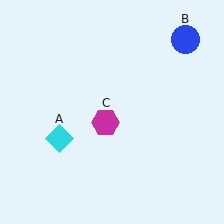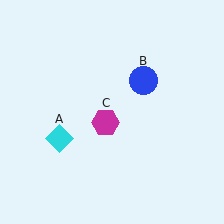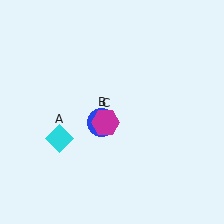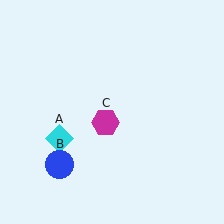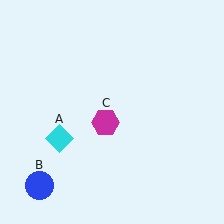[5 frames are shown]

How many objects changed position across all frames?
1 object changed position: blue circle (object B).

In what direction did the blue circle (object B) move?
The blue circle (object B) moved down and to the left.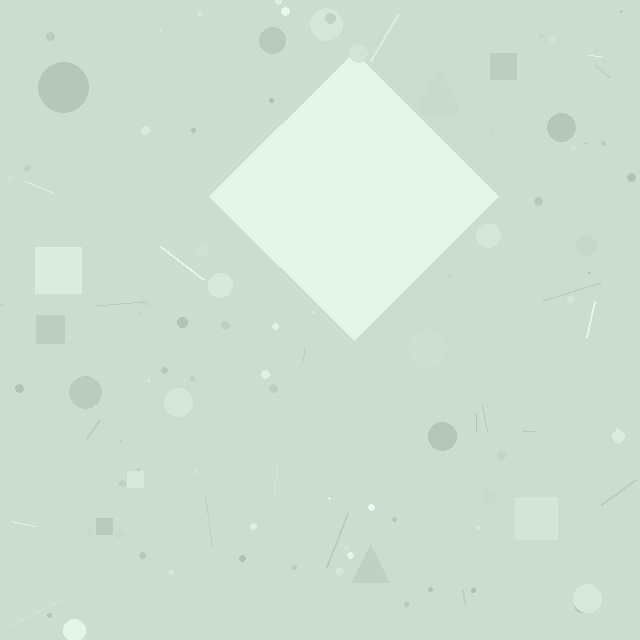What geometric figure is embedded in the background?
A diamond is embedded in the background.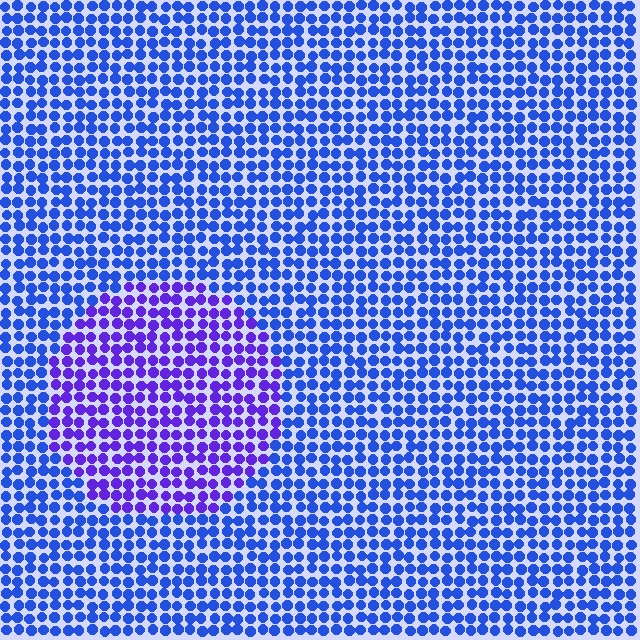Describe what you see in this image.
The image is filled with small blue elements in a uniform arrangement. A circle-shaped region is visible where the elements are tinted to a slightly different hue, forming a subtle color boundary.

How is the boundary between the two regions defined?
The boundary is defined purely by a slight shift in hue (about 34 degrees). Spacing, size, and orientation are identical on both sides.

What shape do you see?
I see a circle.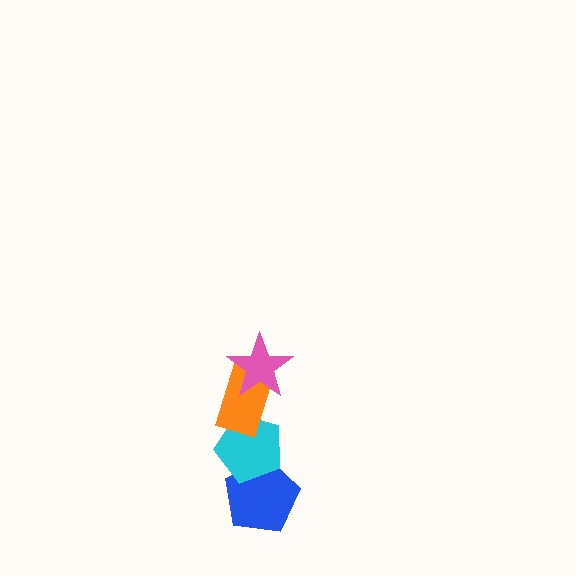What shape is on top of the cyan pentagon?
The orange rectangle is on top of the cyan pentagon.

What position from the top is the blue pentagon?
The blue pentagon is 4th from the top.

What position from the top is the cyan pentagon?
The cyan pentagon is 3rd from the top.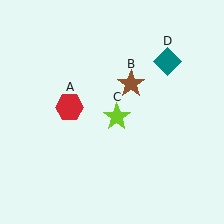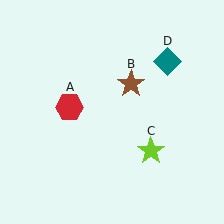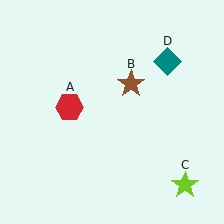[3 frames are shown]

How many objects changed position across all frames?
1 object changed position: lime star (object C).